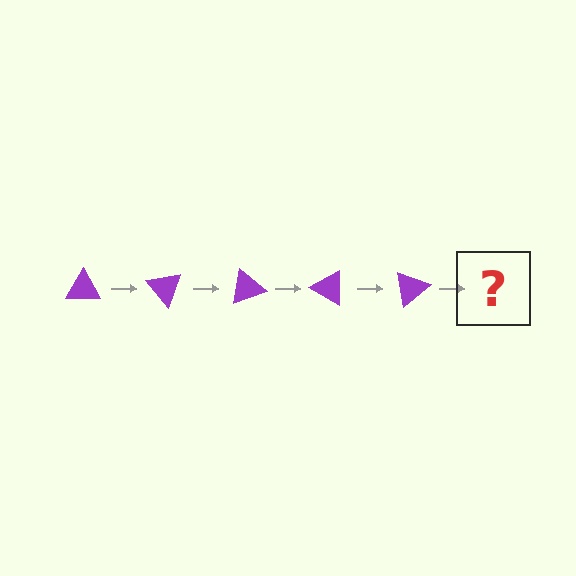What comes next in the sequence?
The next element should be a purple triangle rotated 250 degrees.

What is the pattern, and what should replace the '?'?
The pattern is that the triangle rotates 50 degrees each step. The '?' should be a purple triangle rotated 250 degrees.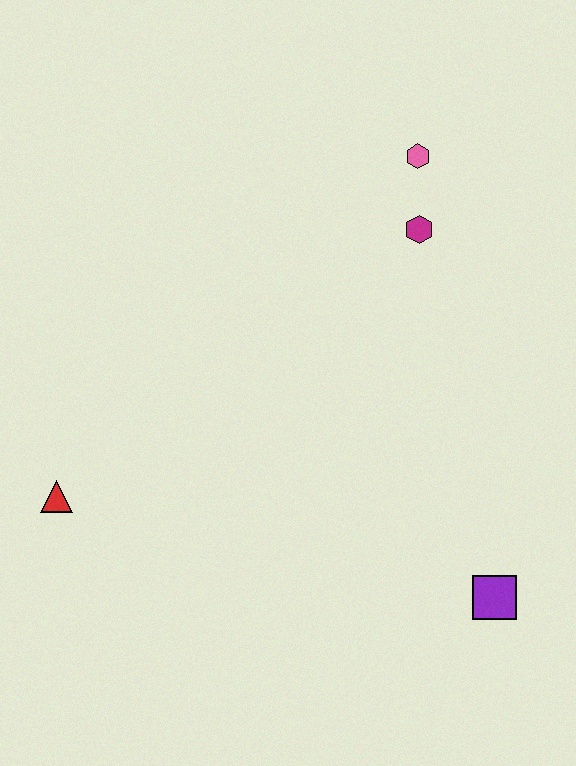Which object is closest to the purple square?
The magenta hexagon is closest to the purple square.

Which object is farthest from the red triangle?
The pink hexagon is farthest from the red triangle.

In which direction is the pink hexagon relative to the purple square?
The pink hexagon is above the purple square.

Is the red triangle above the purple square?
Yes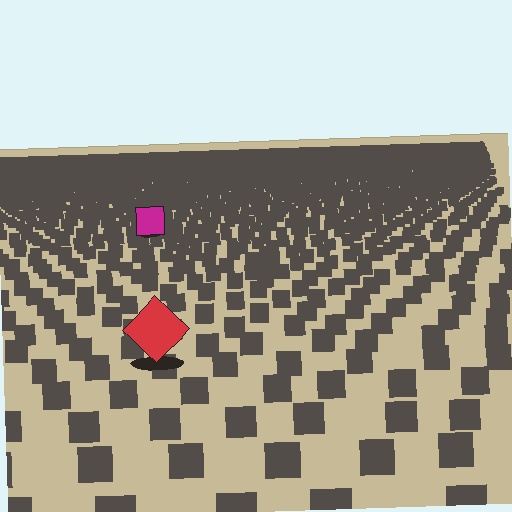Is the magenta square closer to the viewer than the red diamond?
No. The red diamond is closer — you can tell from the texture gradient: the ground texture is coarser near it.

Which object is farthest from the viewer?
The magenta square is farthest from the viewer. It appears smaller and the ground texture around it is denser.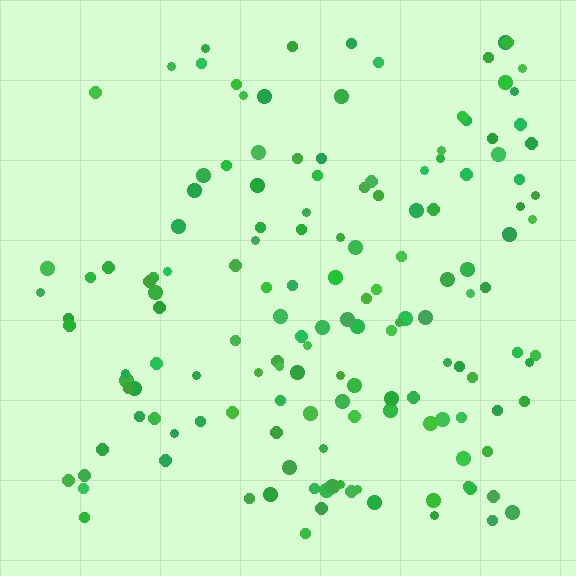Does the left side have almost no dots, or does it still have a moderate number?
Still a moderate number, just noticeably fewer than the right.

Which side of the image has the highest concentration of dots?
The right.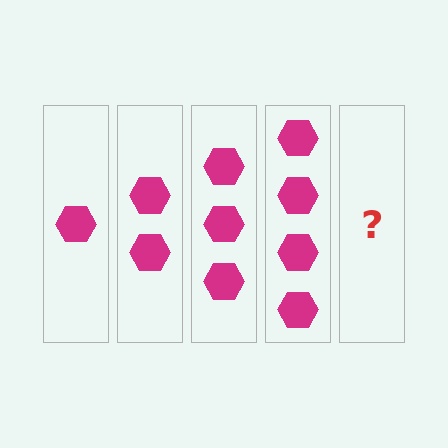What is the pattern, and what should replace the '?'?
The pattern is that each step adds one more hexagon. The '?' should be 5 hexagons.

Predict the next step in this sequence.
The next step is 5 hexagons.